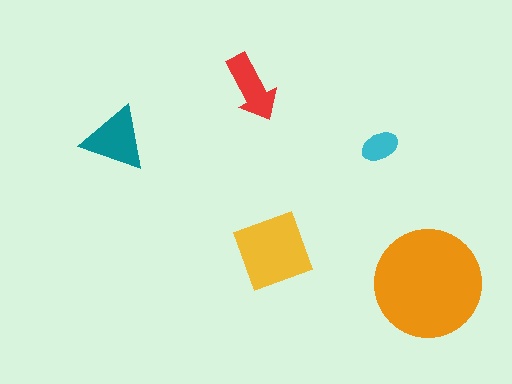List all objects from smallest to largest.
The cyan ellipse, the red arrow, the teal triangle, the yellow square, the orange circle.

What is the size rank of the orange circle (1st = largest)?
1st.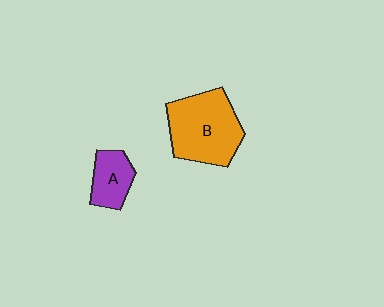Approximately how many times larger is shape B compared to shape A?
Approximately 2.1 times.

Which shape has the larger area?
Shape B (orange).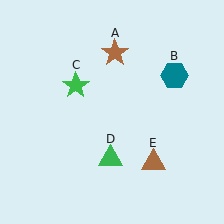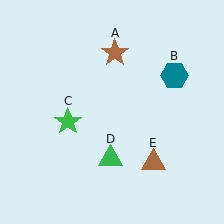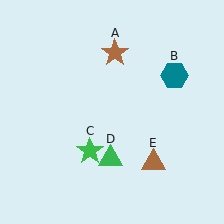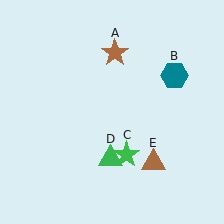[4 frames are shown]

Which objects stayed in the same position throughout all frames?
Brown star (object A) and teal hexagon (object B) and green triangle (object D) and brown triangle (object E) remained stationary.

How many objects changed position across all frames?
1 object changed position: green star (object C).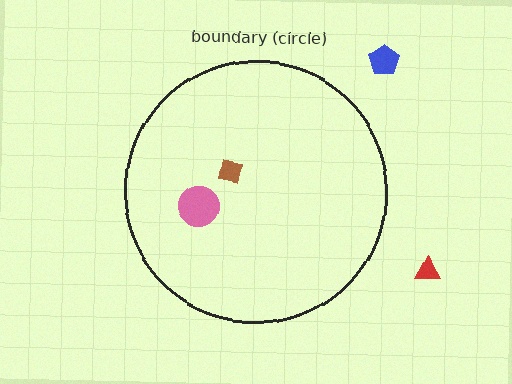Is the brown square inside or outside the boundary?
Inside.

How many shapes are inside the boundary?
2 inside, 2 outside.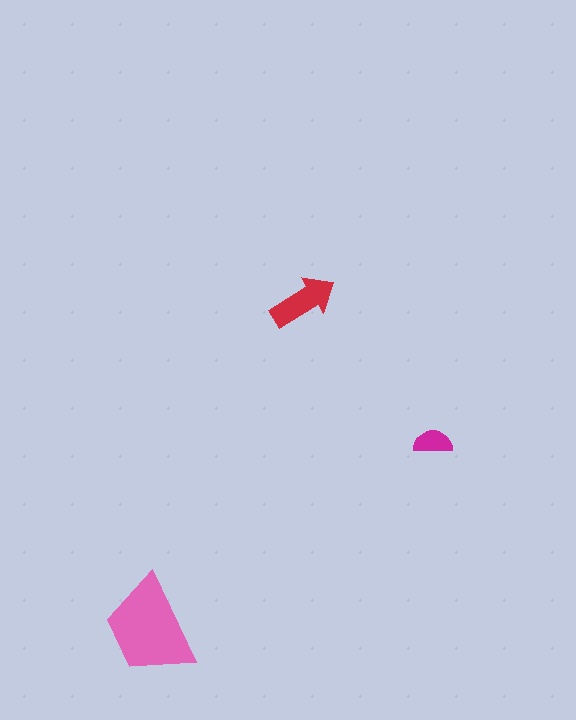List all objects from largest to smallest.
The pink trapezoid, the red arrow, the magenta semicircle.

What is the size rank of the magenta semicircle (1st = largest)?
3rd.